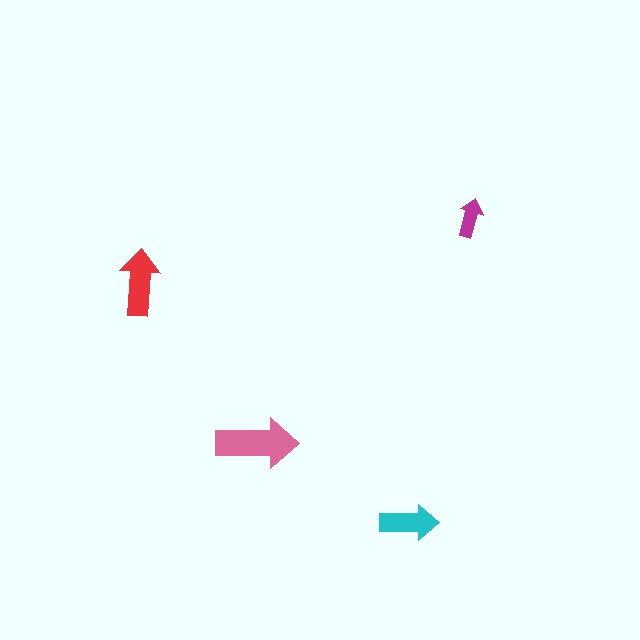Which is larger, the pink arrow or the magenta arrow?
The pink one.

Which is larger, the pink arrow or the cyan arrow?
The pink one.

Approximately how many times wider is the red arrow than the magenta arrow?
About 1.5 times wider.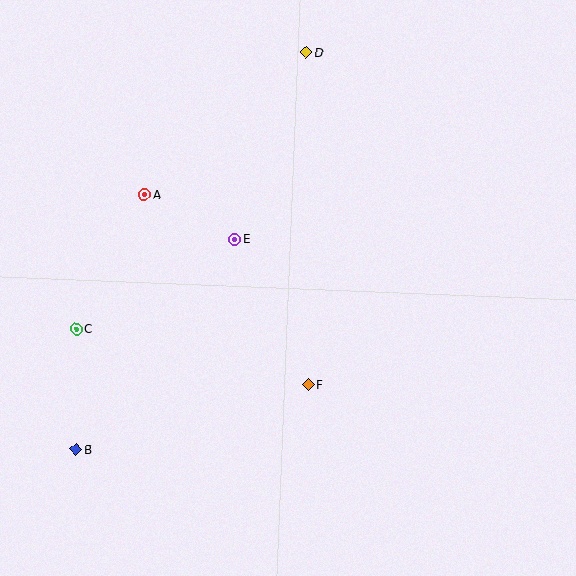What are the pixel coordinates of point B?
Point B is at (76, 449).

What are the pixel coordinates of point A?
Point A is at (144, 194).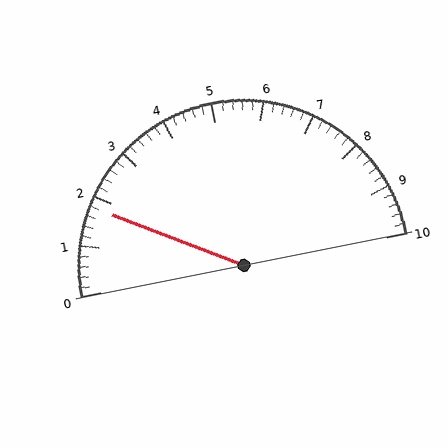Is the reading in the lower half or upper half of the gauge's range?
The reading is in the lower half of the range (0 to 10).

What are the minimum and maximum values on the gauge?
The gauge ranges from 0 to 10.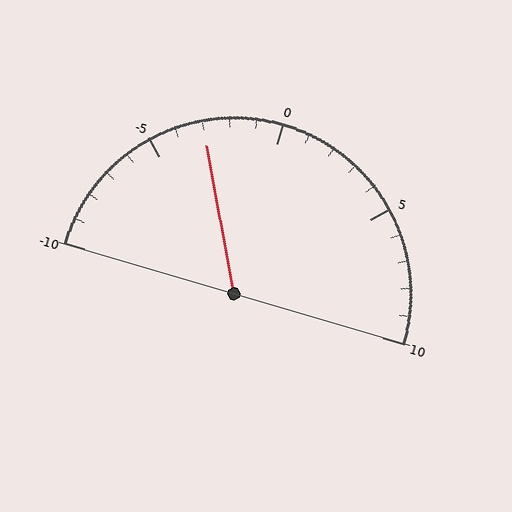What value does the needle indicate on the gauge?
The needle indicates approximately -3.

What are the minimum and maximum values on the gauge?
The gauge ranges from -10 to 10.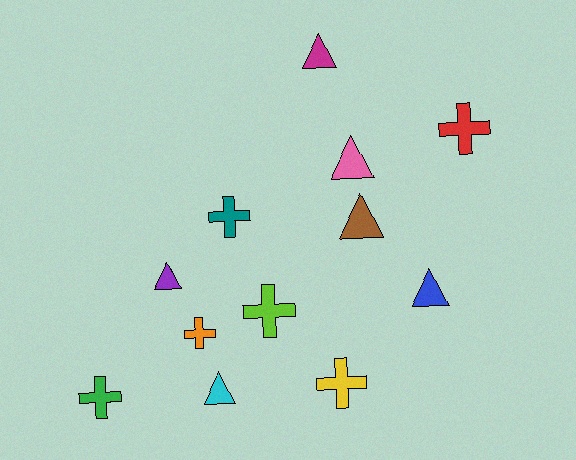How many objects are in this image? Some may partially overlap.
There are 12 objects.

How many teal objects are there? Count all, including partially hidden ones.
There is 1 teal object.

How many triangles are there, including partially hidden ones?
There are 6 triangles.